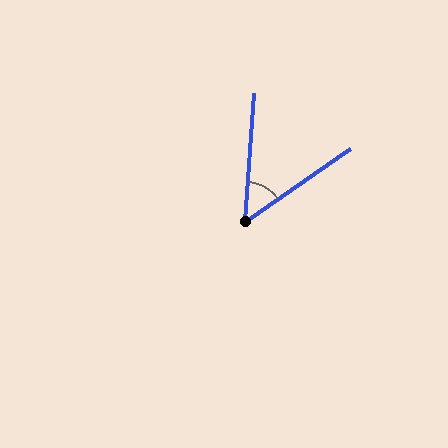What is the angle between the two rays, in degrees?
Approximately 51 degrees.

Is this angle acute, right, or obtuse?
It is acute.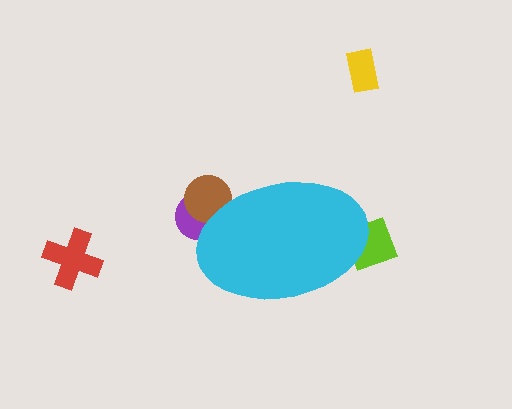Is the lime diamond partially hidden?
Yes, the lime diamond is partially hidden behind the cyan ellipse.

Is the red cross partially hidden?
No, the red cross is fully visible.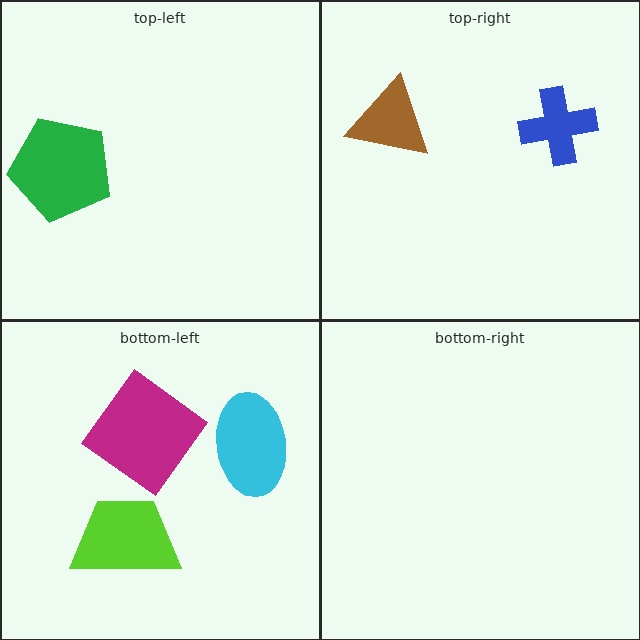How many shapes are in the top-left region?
1.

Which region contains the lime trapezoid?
The bottom-left region.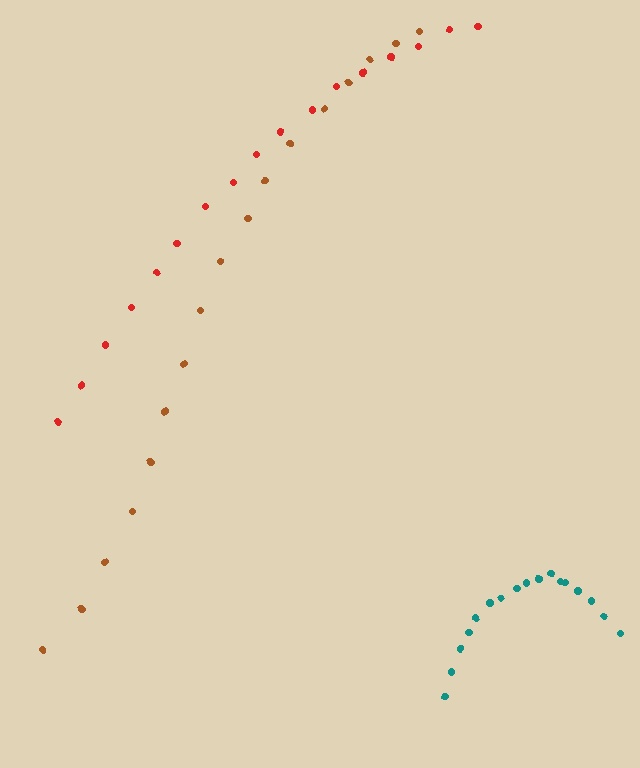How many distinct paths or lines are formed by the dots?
There are 3 distinct paths.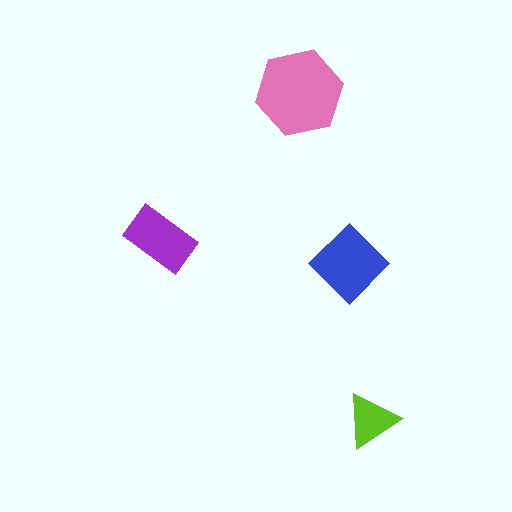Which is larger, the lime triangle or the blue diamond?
The blue diamond.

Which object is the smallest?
The lime triangle.